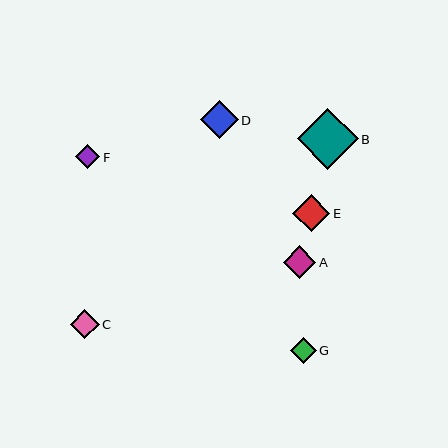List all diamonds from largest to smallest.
From largest to smallest: B, D, E, A, C, G, F.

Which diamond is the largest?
Diamond B is the largest with a size of approximately 60 pixels.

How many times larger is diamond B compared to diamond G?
Diamond B is approximately 2.3 times the size of diamond G.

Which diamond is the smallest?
Diamond F is the smallest with a size of approximately 24 pixels.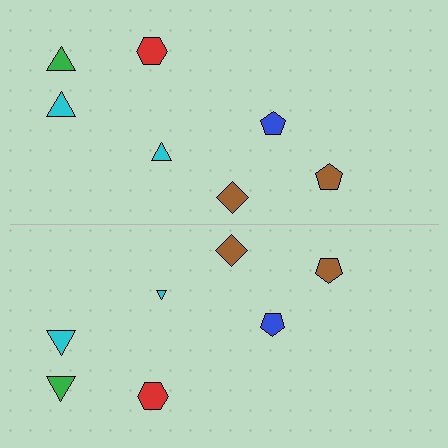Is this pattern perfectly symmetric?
No, the pattern is not perfectly symmetric. The cyan triangle on the bottom side has a different size than its mirror counterpart.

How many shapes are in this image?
There are 14 shapes in this image.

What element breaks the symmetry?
The cyan triangle on the bottom side has a different size than its mirror counterpart.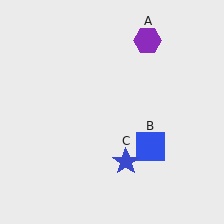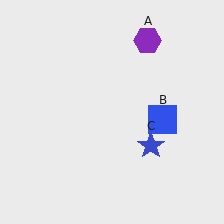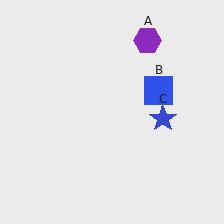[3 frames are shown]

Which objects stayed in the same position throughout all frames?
Purple hexagon (object A) remained stationary.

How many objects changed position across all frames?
2 objects changed position: blue square (object B), blue star (object C).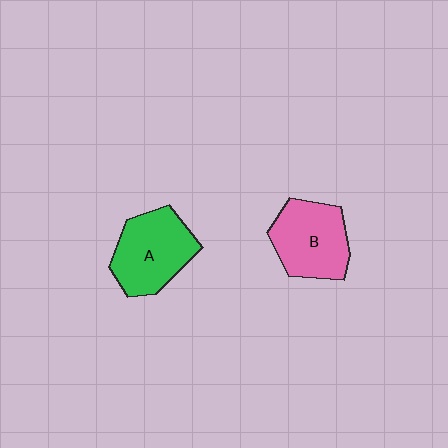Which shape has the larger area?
Shape A (green).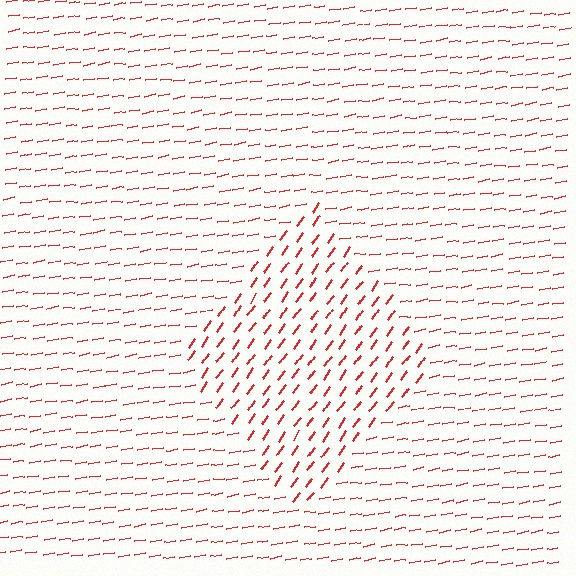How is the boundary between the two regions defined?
The boundary is defined purely by a change in line orientation (approximately 45 degrees difference). All lines are the same color and thickness.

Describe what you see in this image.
The image is filled with small red line segments. A diamond region in the image has lines oriented differently from the surrounding lines, creating a visible texture boundary.